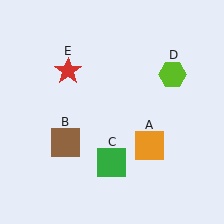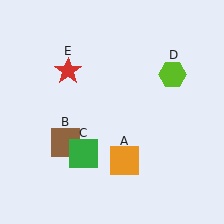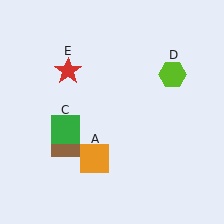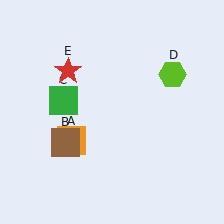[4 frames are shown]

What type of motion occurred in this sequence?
The orange square (object A), green square (object C) rotated clockwise around the center of the scene.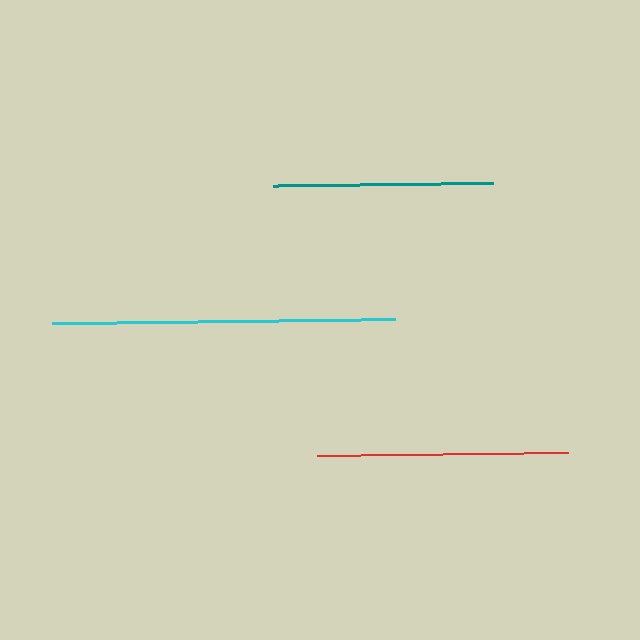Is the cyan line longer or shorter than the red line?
The cyan line is longer than the red line.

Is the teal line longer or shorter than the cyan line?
The cyan line is longer than the teal line.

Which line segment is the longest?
The cyan line is the longest at approximately 343 pixels.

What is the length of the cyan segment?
The cyan segment is approximately 343 pixels long.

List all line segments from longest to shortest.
From longest to shortest: cyan, red, teal.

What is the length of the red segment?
The red segment is approximately 251 pixels long.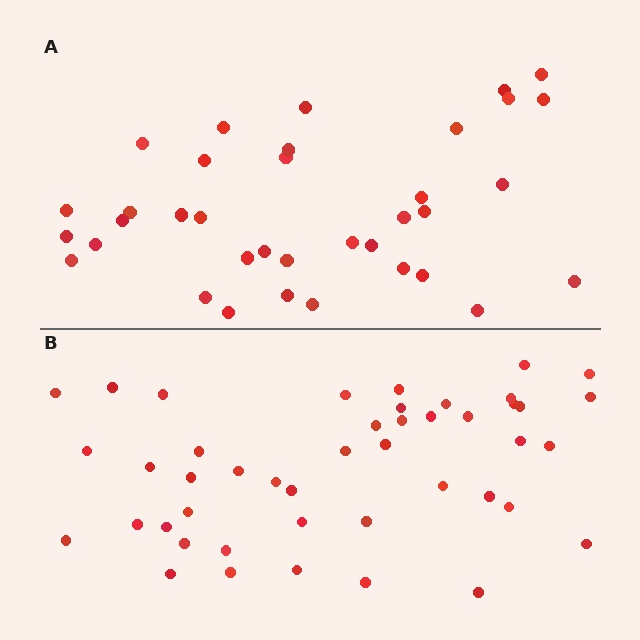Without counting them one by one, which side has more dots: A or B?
Region B (the bottom region) has more dots.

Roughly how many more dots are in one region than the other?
Region B has roughly 8 or so more dots than region A.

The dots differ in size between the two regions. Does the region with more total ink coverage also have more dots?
No. Region A has more total ink coverage because its dots are larger, but region B actually contains more individual dots. Total area can be misleading — the number of items is what matters here.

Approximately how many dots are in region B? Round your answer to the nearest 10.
About 40 dots. (The exact count is 45, which rounds to 40.)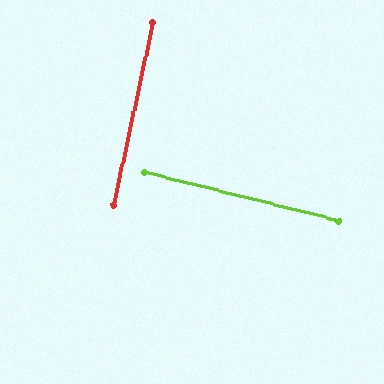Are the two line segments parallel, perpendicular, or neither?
Perpendicular — they meet at approximately 88°.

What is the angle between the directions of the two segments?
Approximately 88 degrees.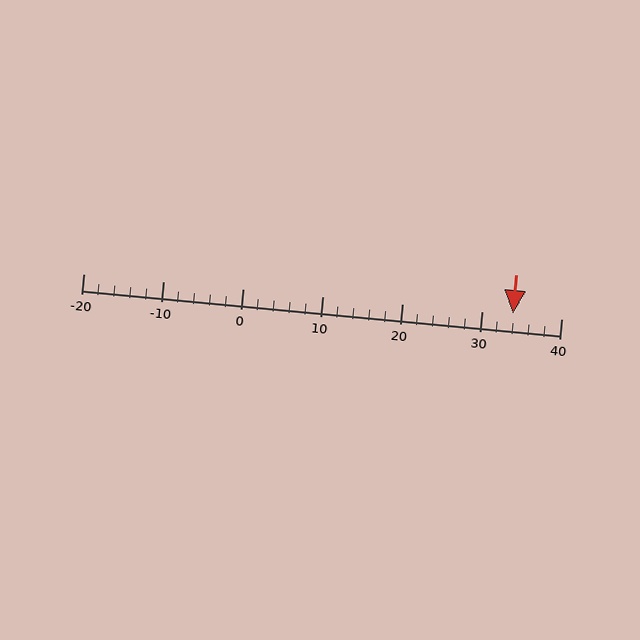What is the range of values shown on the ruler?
The ruler shows values from -20 to 40.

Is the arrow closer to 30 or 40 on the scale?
The arrow is closer to 30.